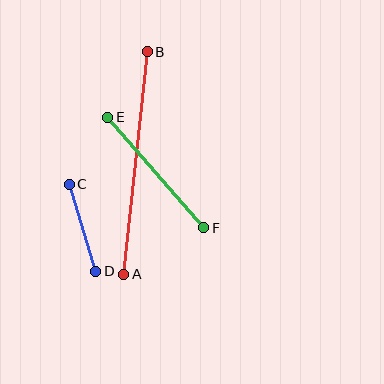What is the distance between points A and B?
The distance is approximately 223 pixels.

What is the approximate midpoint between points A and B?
The midpoint is at approximately (135, 163) pixels.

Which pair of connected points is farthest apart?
Points A and B are farthest apart.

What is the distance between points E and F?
The distance is approximately 147 pixels.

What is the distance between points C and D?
The distance is approximately 91 pixels.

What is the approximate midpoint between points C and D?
The midpoint is at approximately (83, 228) pixels.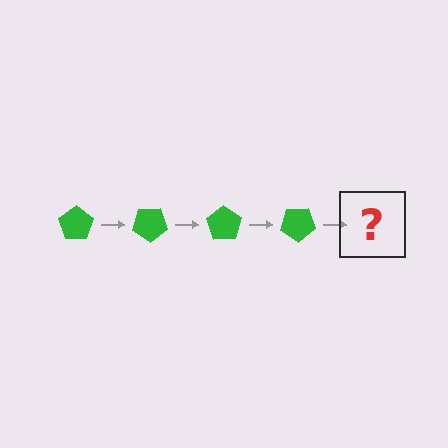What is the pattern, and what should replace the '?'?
The pattern is that the pentagon rotates 35 degrees each step. The '?' should be a green pentagon rotated 140 degrees.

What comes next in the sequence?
The next element should be a green pentagon rotated 140 degrees.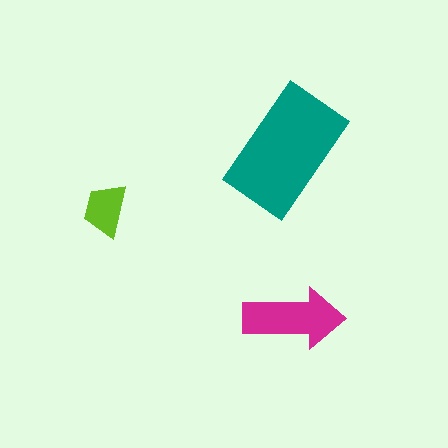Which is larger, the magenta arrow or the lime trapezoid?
The magenta arrow.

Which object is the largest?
The teal rectangle.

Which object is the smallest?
The lime trapezoid.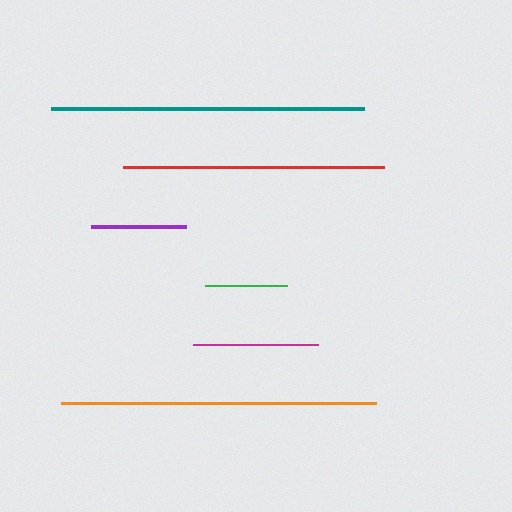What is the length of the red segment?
The red segment is approximately 261 pixels long.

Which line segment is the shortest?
The green line is the shortest at approximately 82 pixels.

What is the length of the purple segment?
The purple segment is approximately 95 pixels long.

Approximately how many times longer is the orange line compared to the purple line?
The orange line is approximately 3.3 times the length of the purple line.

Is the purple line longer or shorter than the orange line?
The orange line is longer than the purple line.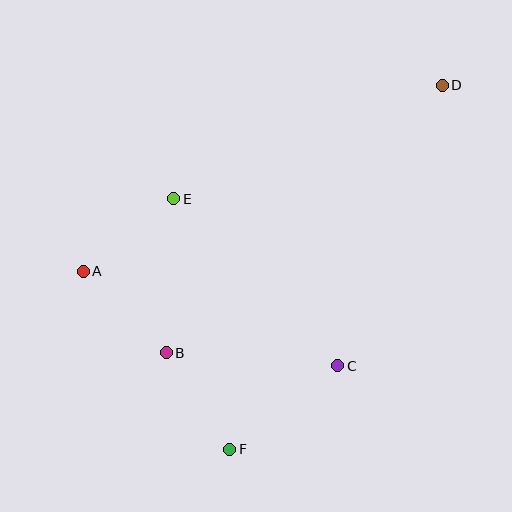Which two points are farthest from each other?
Points D and F are farthest from each other.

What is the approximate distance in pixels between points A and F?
The distance between A and F is approximately 230 pixels.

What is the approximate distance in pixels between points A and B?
The distance between A and B is approximately 116 pixels.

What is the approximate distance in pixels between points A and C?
The distance between A and C is approximately 271 pixels.